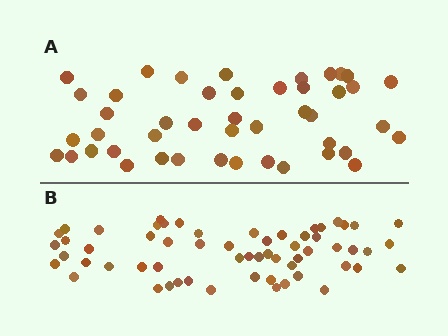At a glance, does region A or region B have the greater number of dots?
Region B (the bottom region) has more dots.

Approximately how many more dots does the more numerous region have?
Region B has approximately 15 more dots than region A.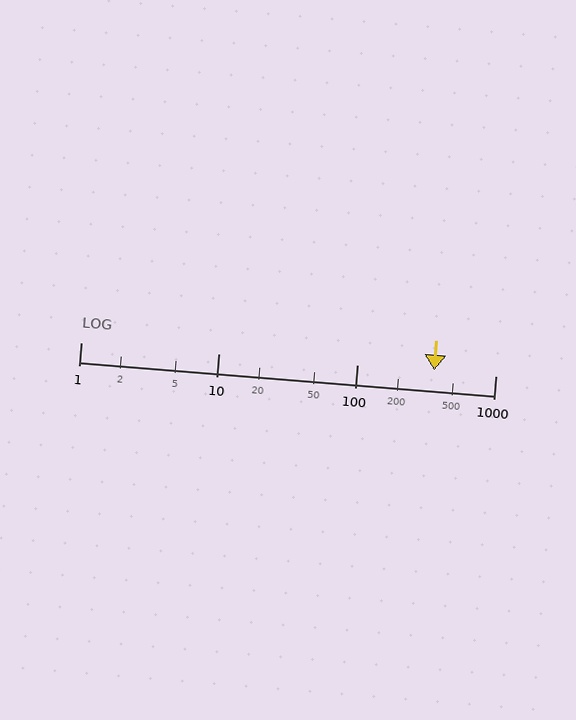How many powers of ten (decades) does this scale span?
The scale spans 3 decades, from 1 to 1000.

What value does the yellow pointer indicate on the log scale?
The pointer indicates approximately 360.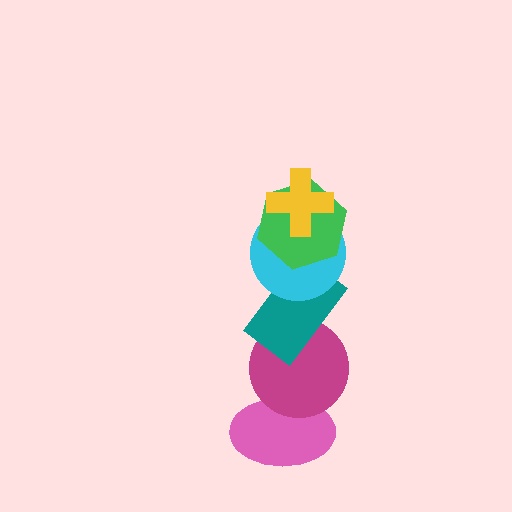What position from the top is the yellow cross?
The yellow cross is 1st from the top.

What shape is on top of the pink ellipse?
The magenta circle is on top of the pink ellipse.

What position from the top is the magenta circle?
The magenta circle is 5th from the top.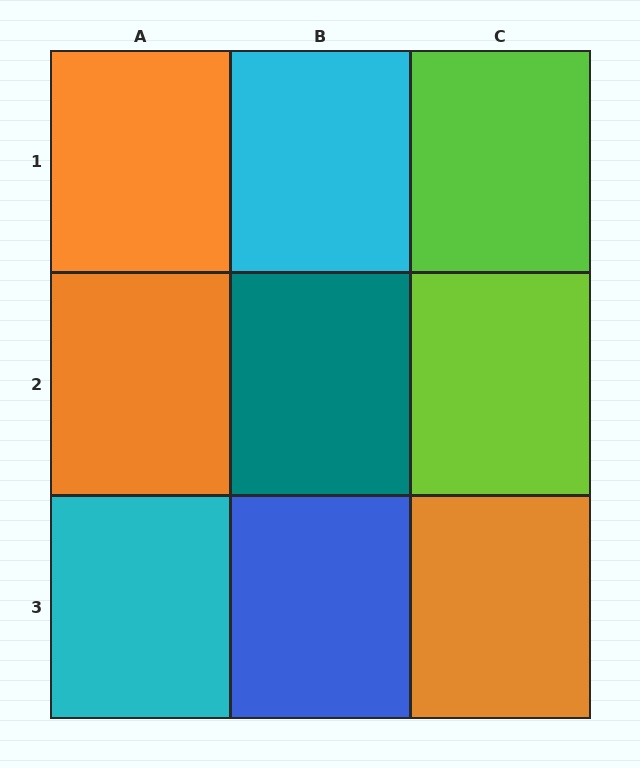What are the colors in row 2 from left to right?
Orange, teal, lime.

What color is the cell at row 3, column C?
Orange.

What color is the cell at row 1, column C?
Lime.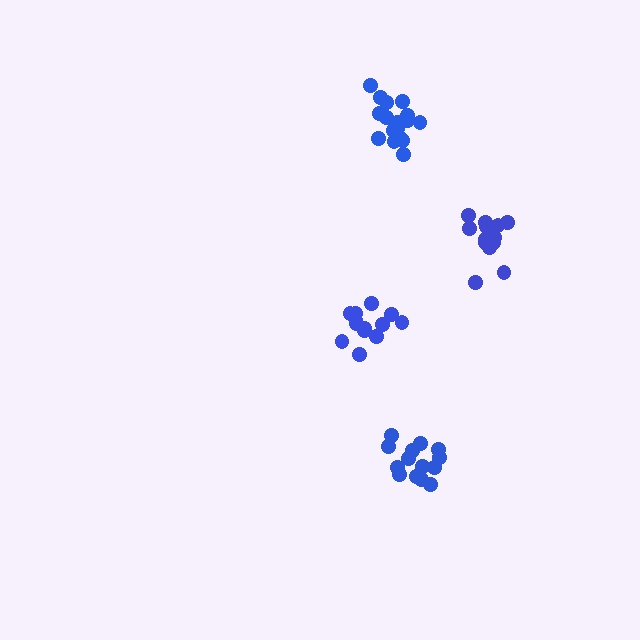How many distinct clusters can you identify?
There are 4 distinct clusters.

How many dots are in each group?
Group 1: 18 dots, Group 2: 14 dots, Group 3: 13 dots, Group 4: 13 dots (58 total).